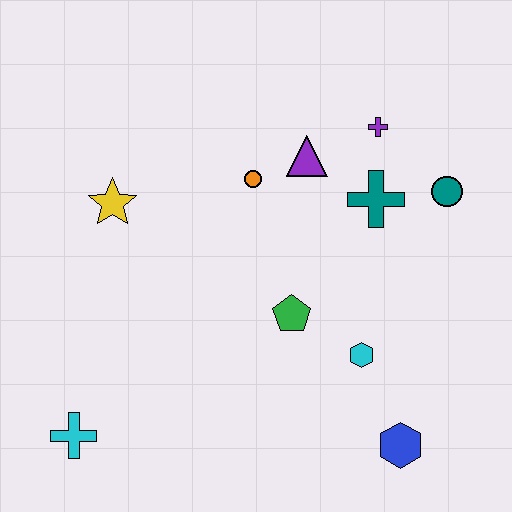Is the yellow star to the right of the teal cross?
No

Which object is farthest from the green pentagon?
The cyan cross is farthest from the green pentagon.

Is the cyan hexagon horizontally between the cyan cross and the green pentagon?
No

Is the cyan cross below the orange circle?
Yes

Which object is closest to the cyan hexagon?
The green pentagon is closest to the cyan hexagon.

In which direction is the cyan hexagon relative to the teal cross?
The cyan hexagon is below the teal cross.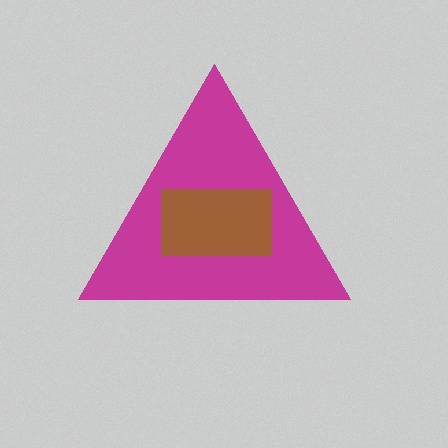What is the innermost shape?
The brown rectangle.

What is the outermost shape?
The magenta triangle.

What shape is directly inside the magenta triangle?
The brown rectangle.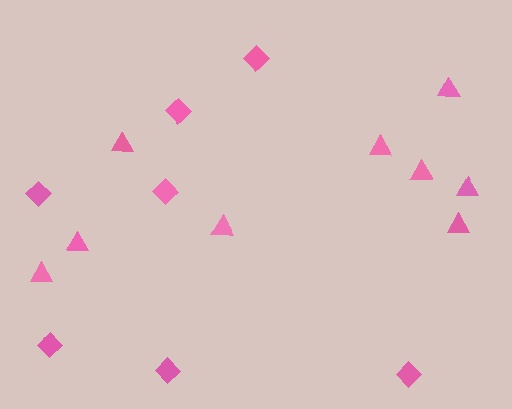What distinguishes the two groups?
There are 2 groups: one group of diamonds (7) and one group of triangles (9).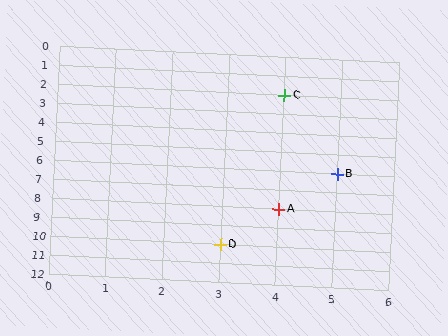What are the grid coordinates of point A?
Point A is at grid coordinates (4, 8).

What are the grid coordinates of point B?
Point B is at grid coordinates (5, 6).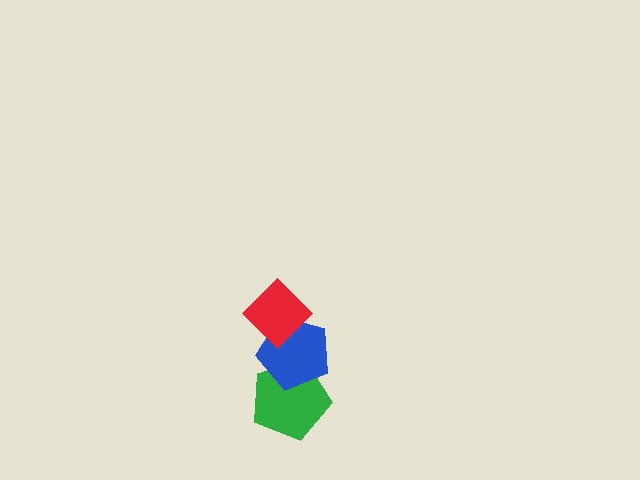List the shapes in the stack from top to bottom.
From top to bottom: the red diamond, the blue pentagon, the green pentagon.